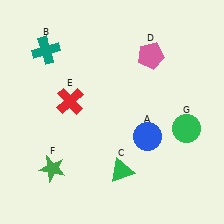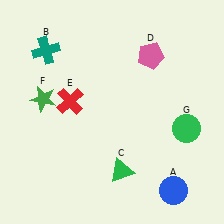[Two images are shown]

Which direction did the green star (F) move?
The green star (F) moved up.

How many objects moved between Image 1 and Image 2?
2 objects moved between the two images.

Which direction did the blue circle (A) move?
The blue circle (A) moved down.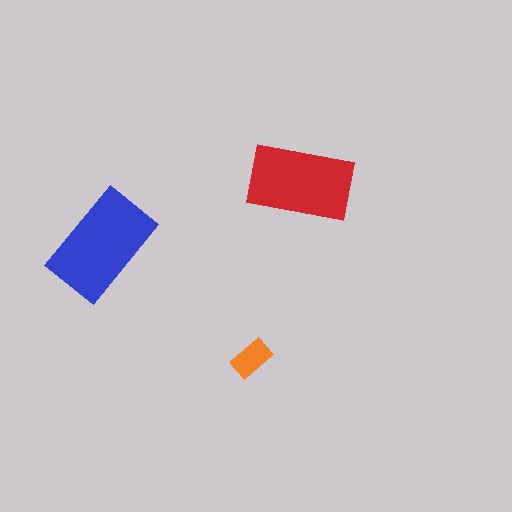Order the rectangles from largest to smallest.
the blue one, the red one, the orange one.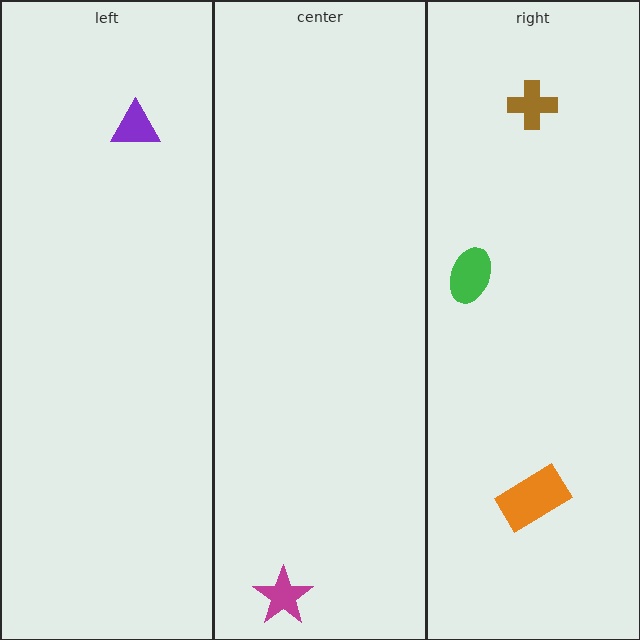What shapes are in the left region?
The purple triangle.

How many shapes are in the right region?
3.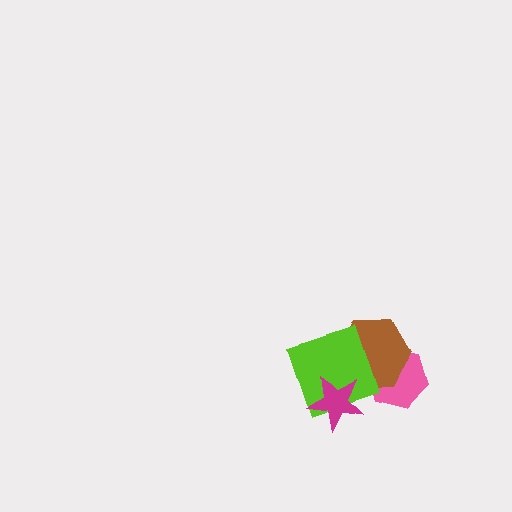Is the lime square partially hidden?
Yes, it is partially covered by another shape.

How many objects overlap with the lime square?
2 objects overlap with the lime square.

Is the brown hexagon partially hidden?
Yes, it is partially covered by another shape.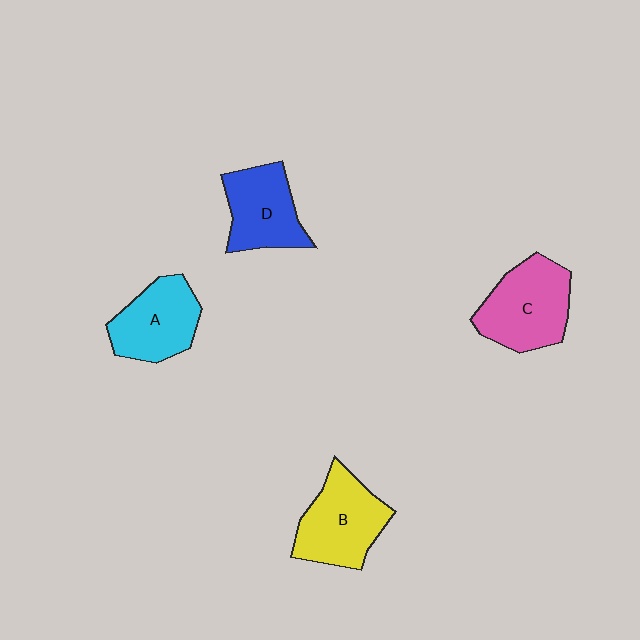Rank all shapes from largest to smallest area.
From largest to smallest: C (pink), B (yellow), A (cyan), D (blue).